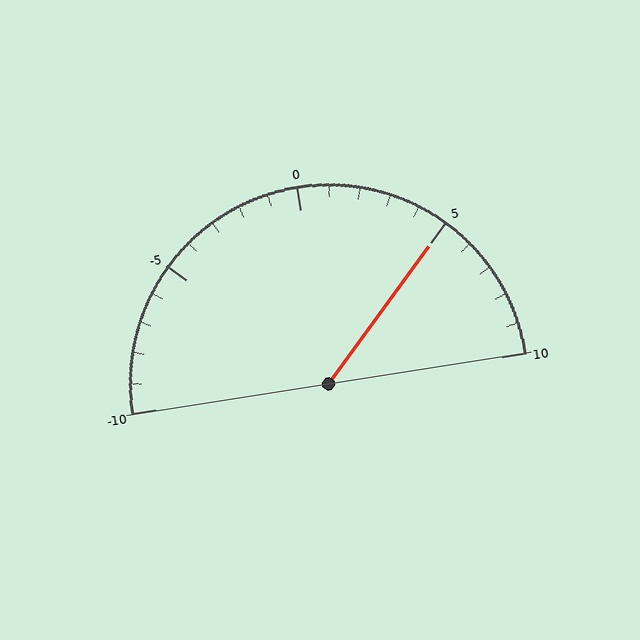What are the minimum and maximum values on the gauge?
The gauge ranges from -10 to 10.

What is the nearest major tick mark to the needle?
The nearest major tick mark is 5.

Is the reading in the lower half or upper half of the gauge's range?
The reading is in the upper half of the range (-10 to 10).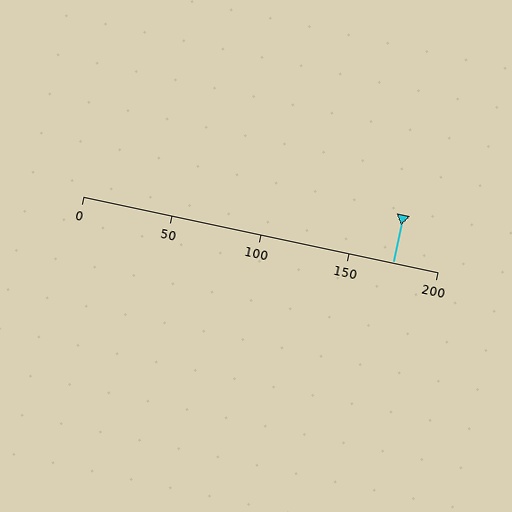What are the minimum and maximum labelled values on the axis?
The axis runs from 0 to 200.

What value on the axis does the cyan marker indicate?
The marker indicates approximately 175.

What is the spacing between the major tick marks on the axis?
The major ticks are spaced 50 apart.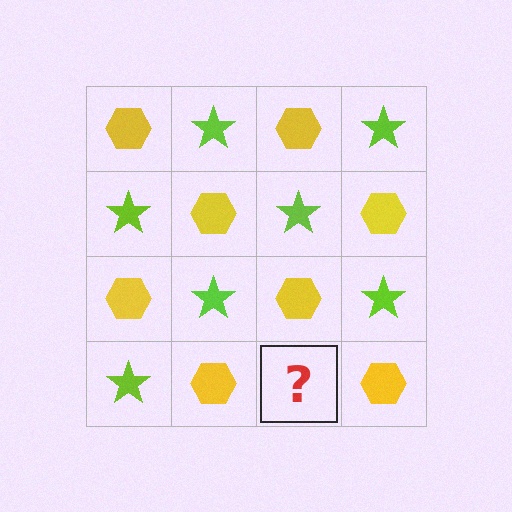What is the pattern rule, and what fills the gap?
The rule is that it alternates yellow hexagon and lime star in a checkerboard pattern. The gap should be filled with a lime star.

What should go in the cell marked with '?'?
The missing cell should contain a lime star.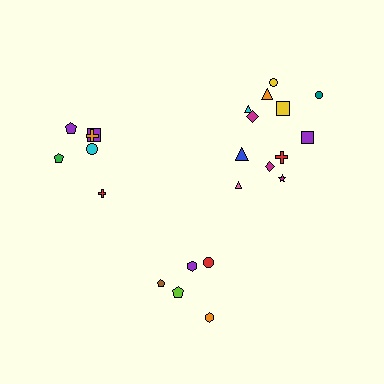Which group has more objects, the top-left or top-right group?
The top-right group.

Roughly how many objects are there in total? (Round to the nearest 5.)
Roughly 25 objects in total.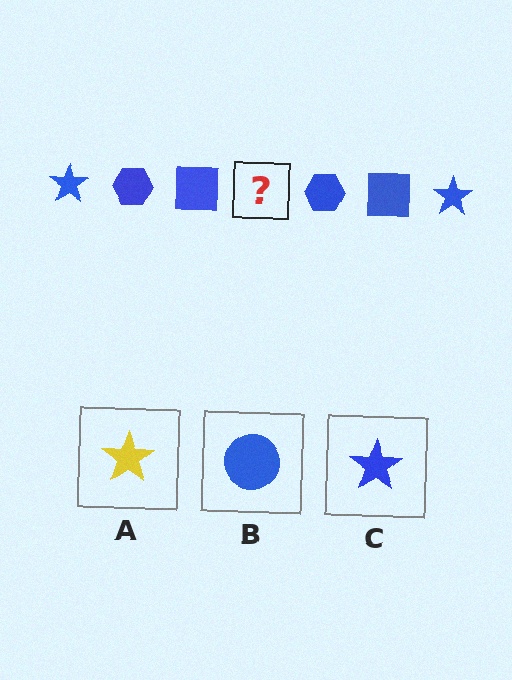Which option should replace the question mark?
Option C.